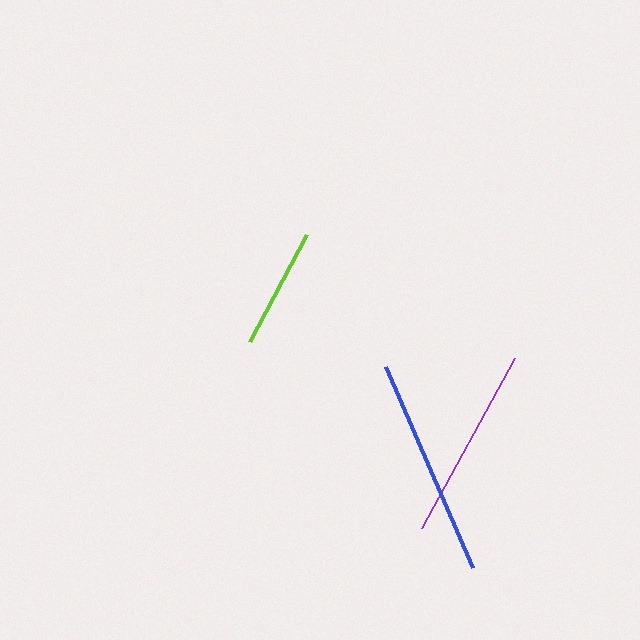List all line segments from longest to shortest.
From longest to shortest: blue, purple, lime.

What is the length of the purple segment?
The purple segment is approximately 194 pixels long.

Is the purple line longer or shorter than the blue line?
The blue line is longer than the purple line.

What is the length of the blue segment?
The blue segment is approximately 219 pixels long.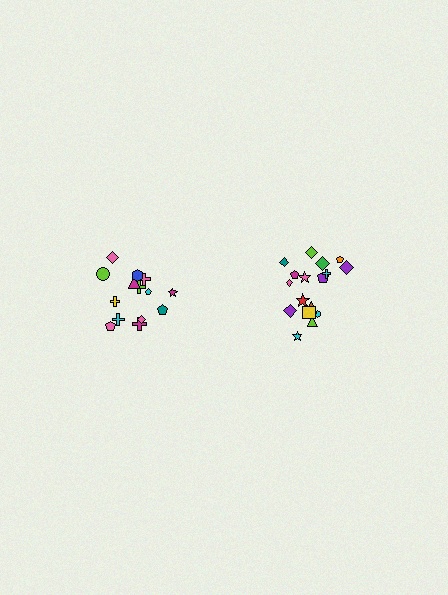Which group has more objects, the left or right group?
The right group.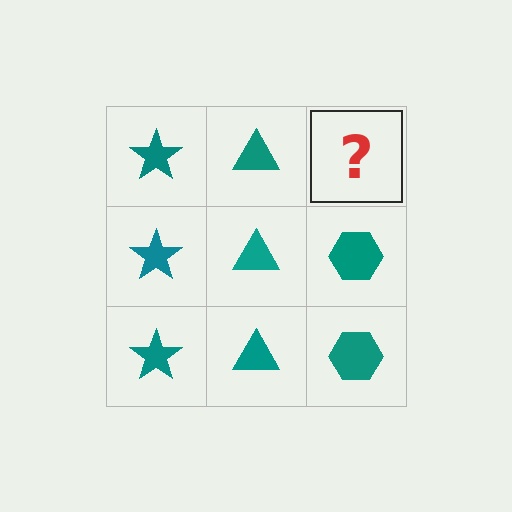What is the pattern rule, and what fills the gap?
The rule is that each column has a consistent shape. The gap should be filled with a teal hexagon.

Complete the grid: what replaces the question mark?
The question mark should be replaced with a teal hexagon.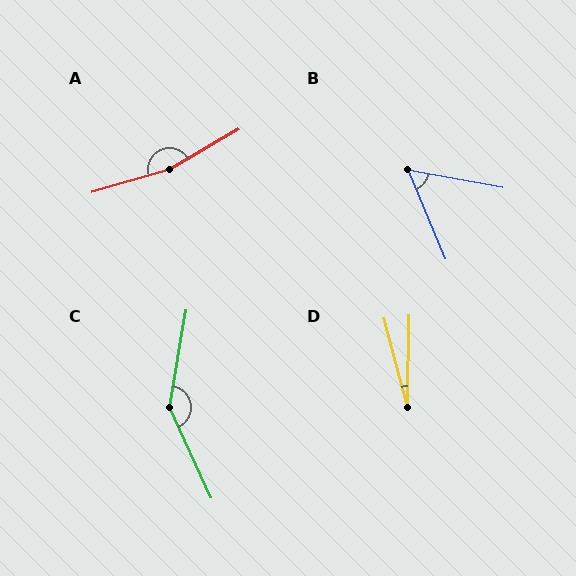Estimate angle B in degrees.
Approximately 57 degrees.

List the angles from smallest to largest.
D (16°), B (57°), C (146°), A (166°).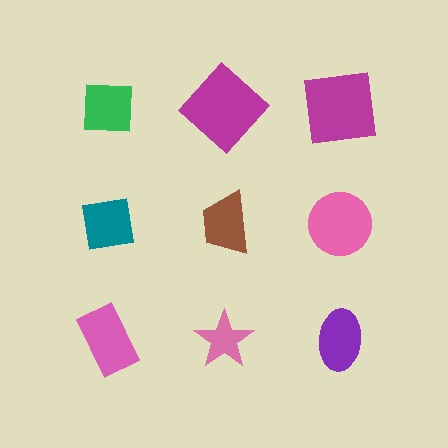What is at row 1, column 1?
A green square.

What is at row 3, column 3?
A purple ellipse.